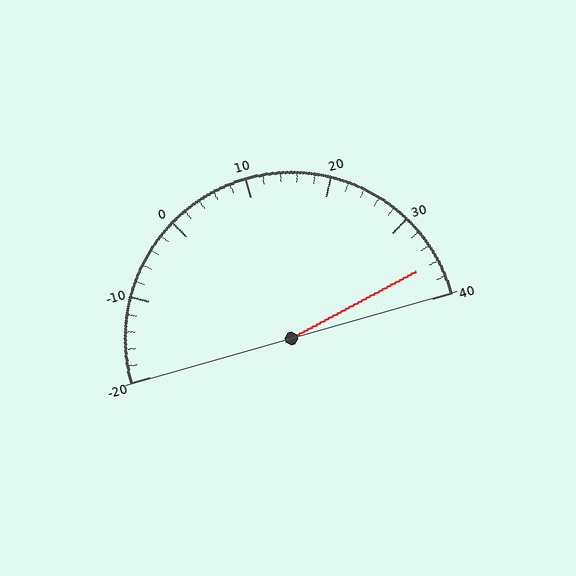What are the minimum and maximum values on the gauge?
The gauge ranges from -20 to 40.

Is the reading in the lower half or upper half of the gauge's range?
The reading is in the upper half of the range (-20 to 40).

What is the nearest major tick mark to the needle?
The nearest major tick mark is 40.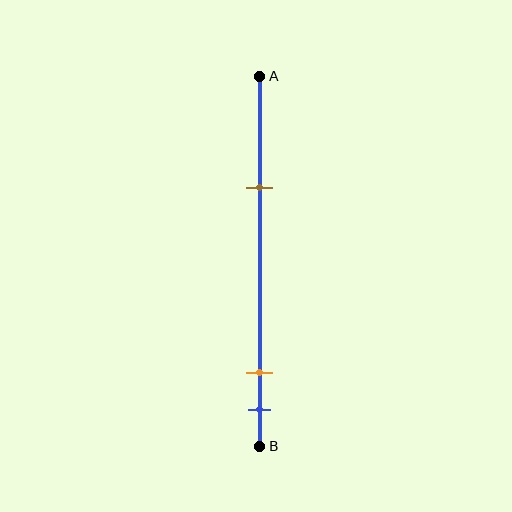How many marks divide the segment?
There are 3 marks dividing the segment.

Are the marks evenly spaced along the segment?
No, the marks are not evenly spaced.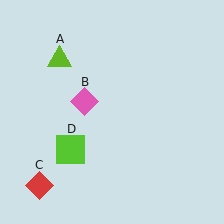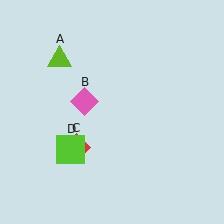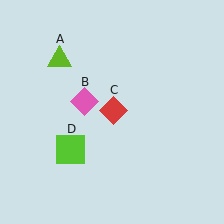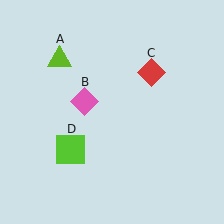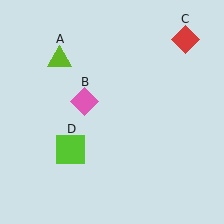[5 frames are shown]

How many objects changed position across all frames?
1 object changed position: red diamond (object C).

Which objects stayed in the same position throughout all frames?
Lime triangle (object A) and pink diamond (object B) and lime square (object D) remained stationary.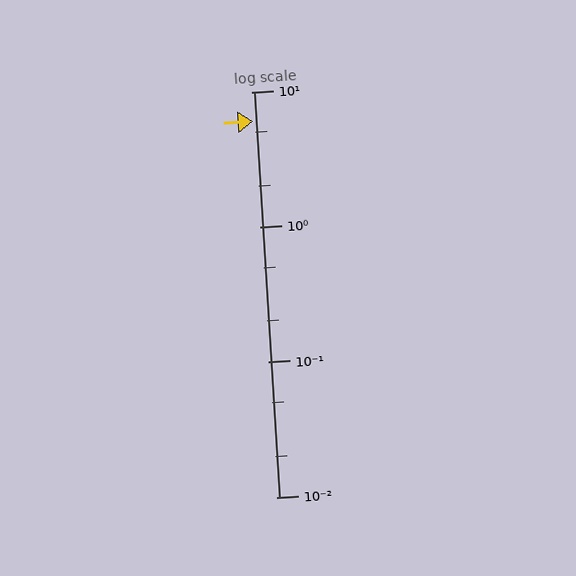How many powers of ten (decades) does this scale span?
The scale spans 3 decades, from 0.01 to 10.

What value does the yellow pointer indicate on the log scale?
The pointer indicates approximately 6.1.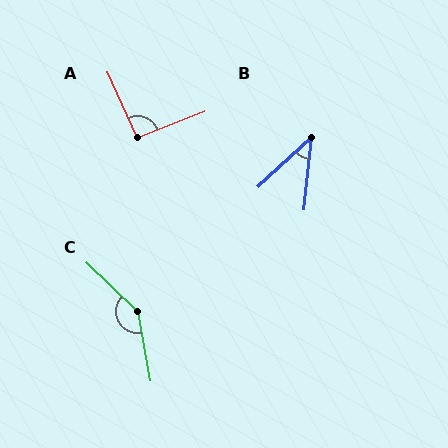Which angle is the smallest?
B, at approximately 42 degrees.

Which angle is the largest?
C, at approximately 144 degrees.